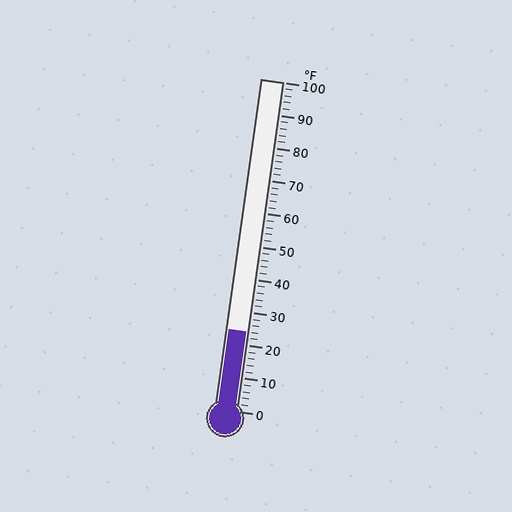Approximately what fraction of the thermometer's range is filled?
The thermometer is filled to approximately 25% of its range.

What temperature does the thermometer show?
The thermometer shows approximately 24°F.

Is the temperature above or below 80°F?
The temperature is below 80°F.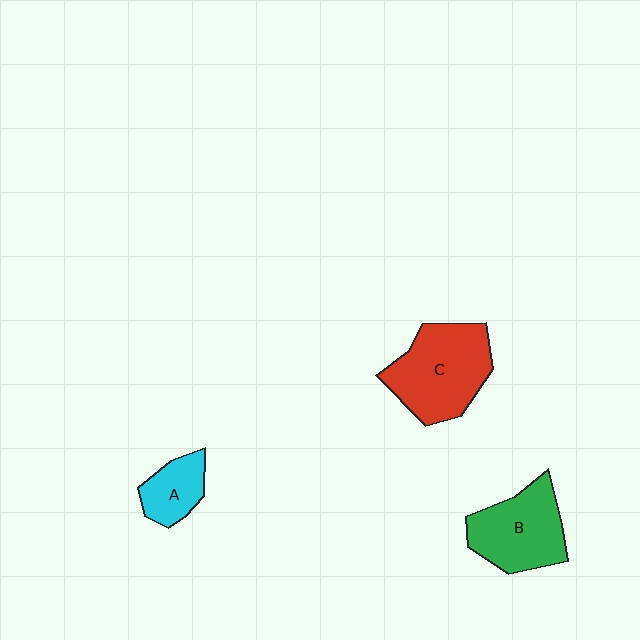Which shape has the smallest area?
Shape A (cyan).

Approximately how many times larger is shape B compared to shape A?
Approximately 1.9 times.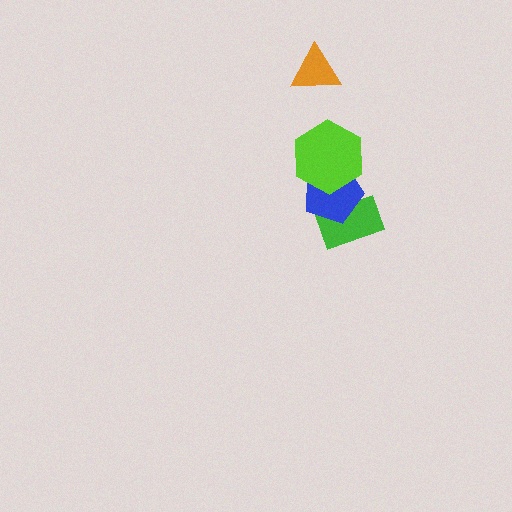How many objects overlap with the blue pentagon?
2 objects overlap with the blue pentagon.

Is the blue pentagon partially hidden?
Yes, it is partially covered by another shape.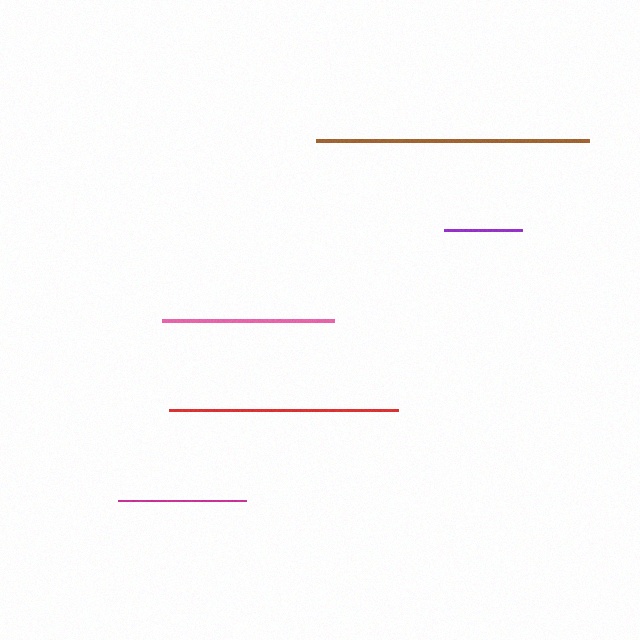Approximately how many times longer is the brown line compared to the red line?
The brown line is approximately 1.2 times the length of the red line.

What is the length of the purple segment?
The purple segment is approximately 79 pixels long.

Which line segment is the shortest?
The purple line is the shortest at approximately 79 pixels.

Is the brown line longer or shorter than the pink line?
The brown line is longer than the pink line.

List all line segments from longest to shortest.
From longest to shortest: brown, red, pink, magenta, purple.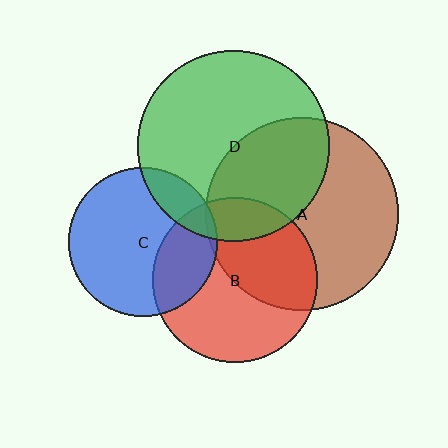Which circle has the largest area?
Circle A (brown).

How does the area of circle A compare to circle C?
Approximately 1.7 times.